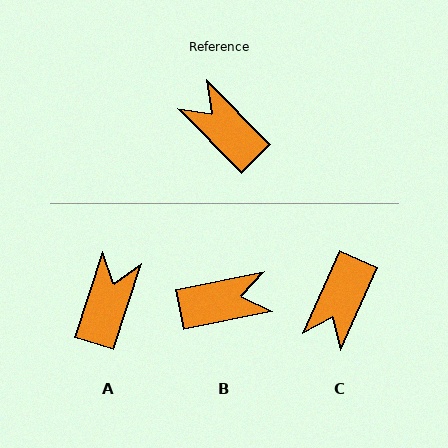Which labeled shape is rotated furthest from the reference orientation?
B, about 123 degrees away.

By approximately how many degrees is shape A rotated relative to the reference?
Approximately 62 degrees clockwise.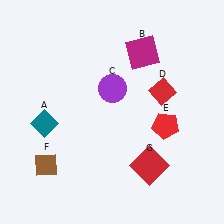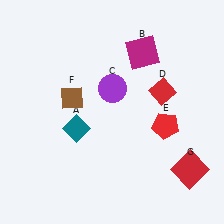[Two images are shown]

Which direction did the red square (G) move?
The red square (G) moved right.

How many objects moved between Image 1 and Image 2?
3 objects moved between the two images.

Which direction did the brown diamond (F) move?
The brown diamond (F) moved up.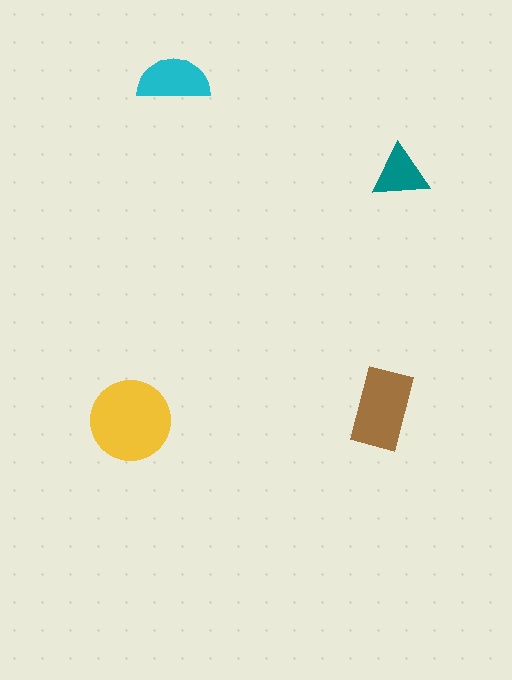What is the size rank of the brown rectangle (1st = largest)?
2nd.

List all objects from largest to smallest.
The yellow circle, the brown rectangle, the cyan semicircle, the teal triangle.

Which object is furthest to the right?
The teal triangle is rightmost.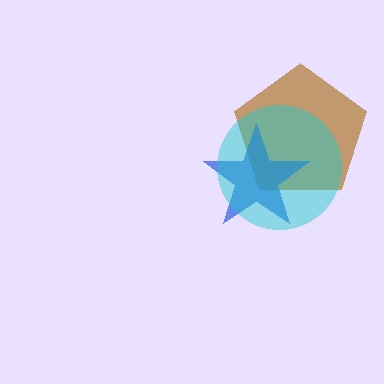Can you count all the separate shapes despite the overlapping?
Yes, there are 3 separate shapes.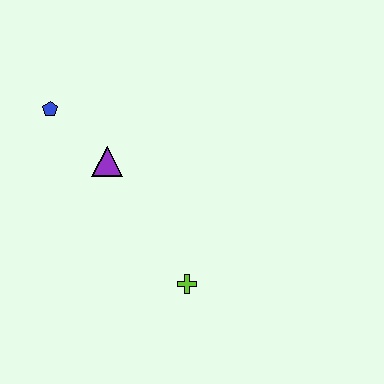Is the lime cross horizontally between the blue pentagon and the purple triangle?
No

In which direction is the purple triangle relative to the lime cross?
The purple triangle is above the lime cross.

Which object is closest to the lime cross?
The purple triangle is closest to the lime cross.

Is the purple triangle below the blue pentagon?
Yes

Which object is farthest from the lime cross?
The blue pentagon is farthest from the lime cross.